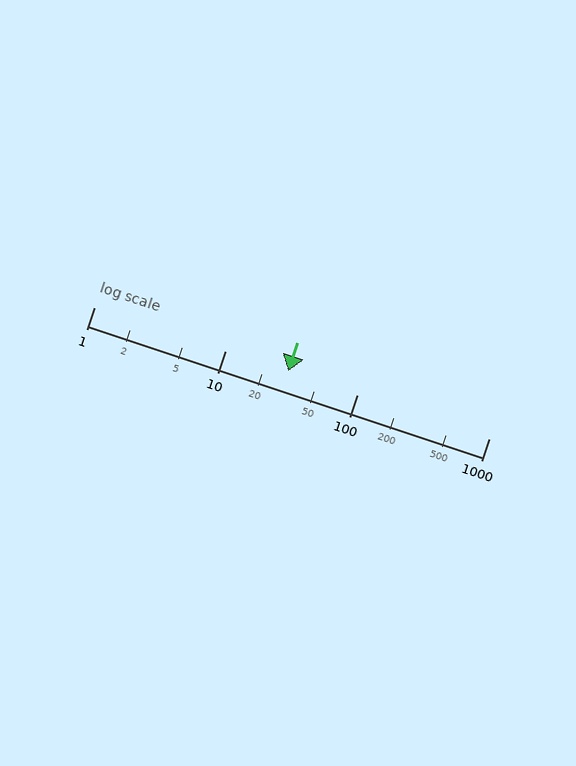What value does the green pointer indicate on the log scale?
The pointer indicates approximately 30.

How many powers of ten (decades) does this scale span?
The scale spans 3 decades, from 1 to 1000.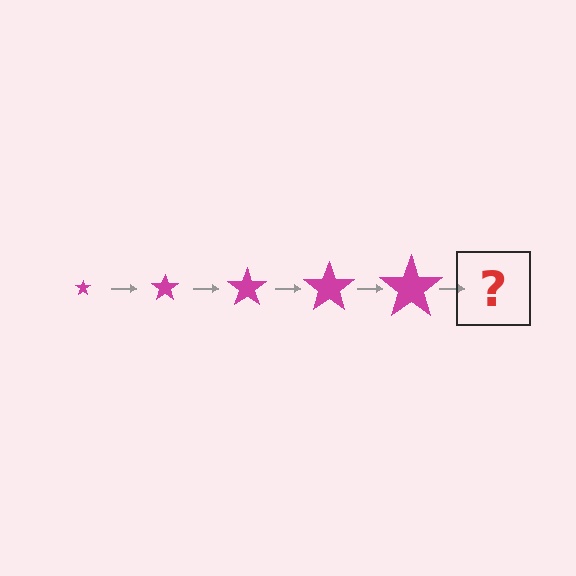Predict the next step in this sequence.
The next step is a magenta star, larger than the previous one.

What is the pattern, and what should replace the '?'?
The pattern is that the star gets progressively larger each step. The '?' should be a magenta star, larger than the previous one.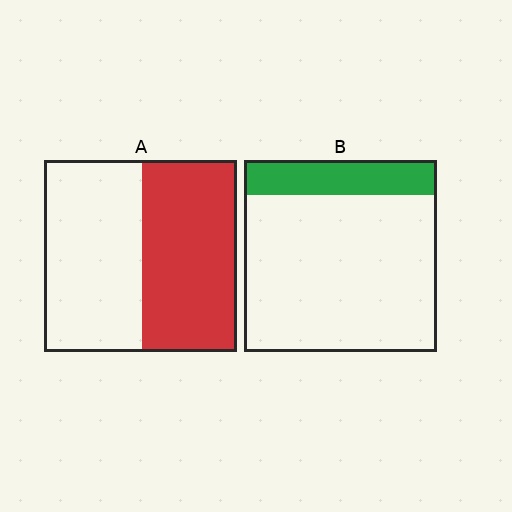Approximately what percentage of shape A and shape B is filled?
A is approximately 50% and B is approximately 20%.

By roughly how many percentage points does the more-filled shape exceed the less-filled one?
By roughly 30 percentage points (A over B).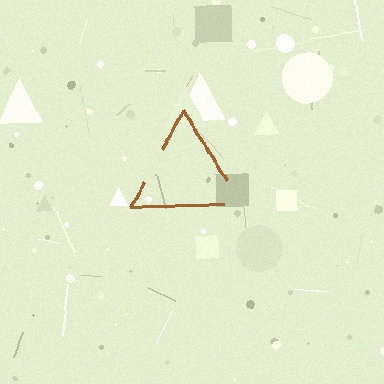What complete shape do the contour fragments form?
The contour fragments form a triangle.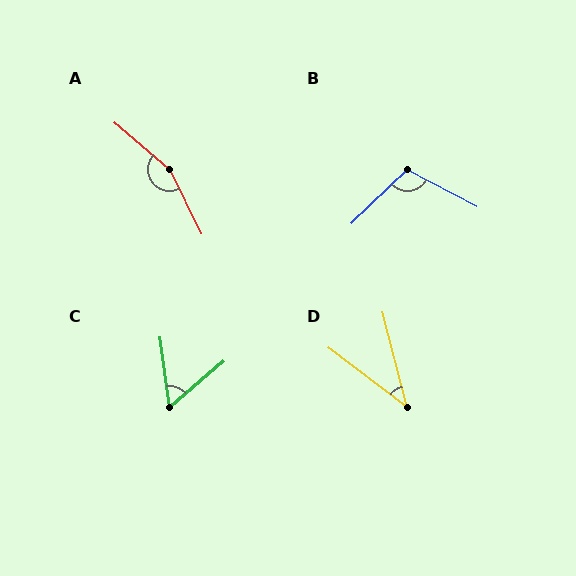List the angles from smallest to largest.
D (38°), C (57°), B (108°), A (157°).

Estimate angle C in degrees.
Approximately 57 degrees.